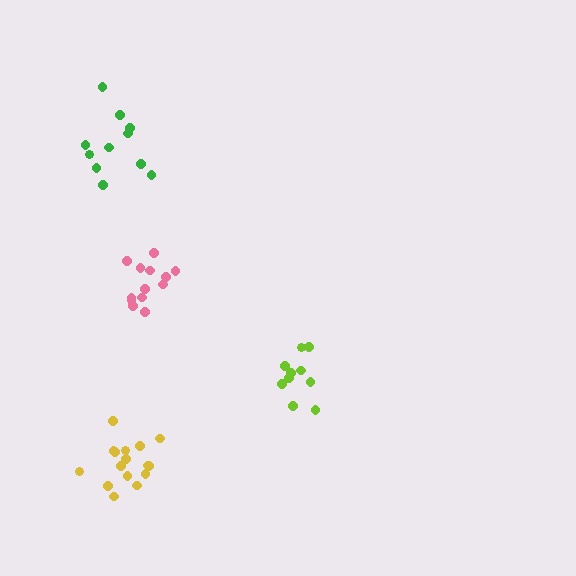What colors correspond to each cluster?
The clusters are colored: pink, green, yellow, lime.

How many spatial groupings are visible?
There are 4 spatial groupings.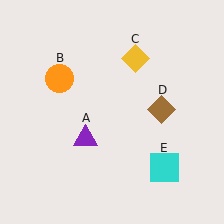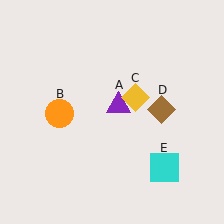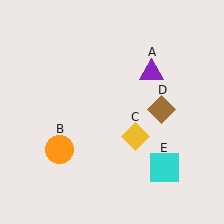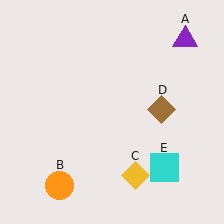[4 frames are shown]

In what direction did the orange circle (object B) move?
The orange circle (object B) moved down.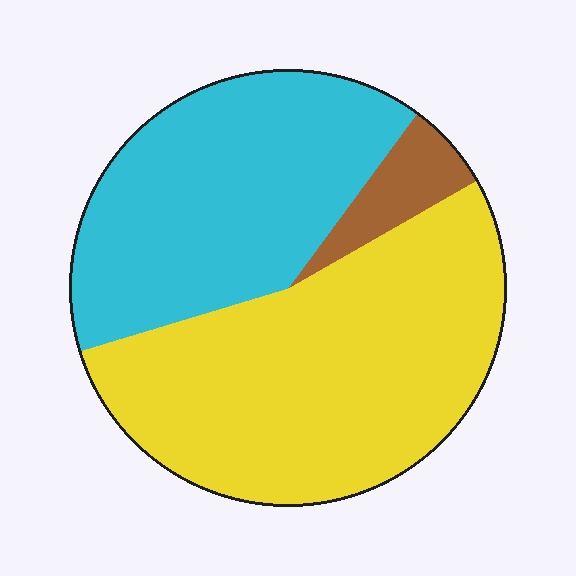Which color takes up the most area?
Yellow, at roughly 55%.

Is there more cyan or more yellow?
Yellow.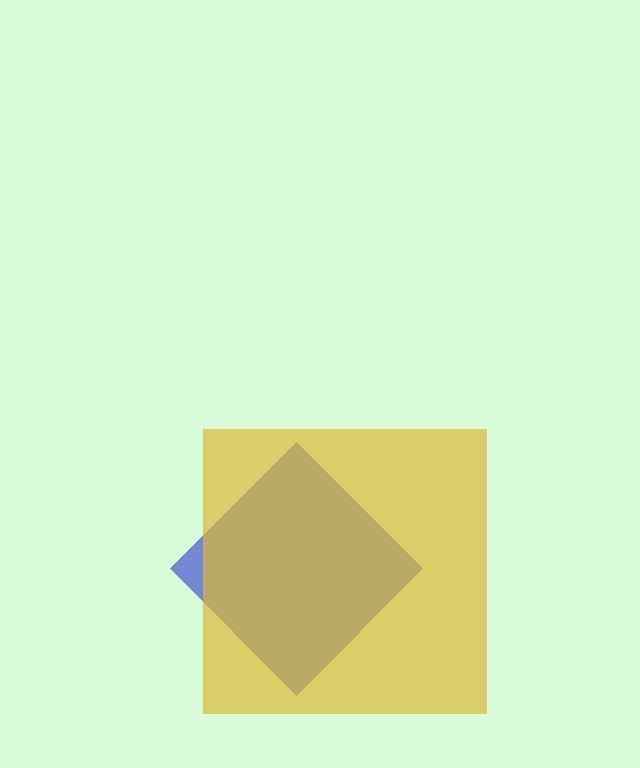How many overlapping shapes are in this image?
There are 2 overlapping shapes in the image.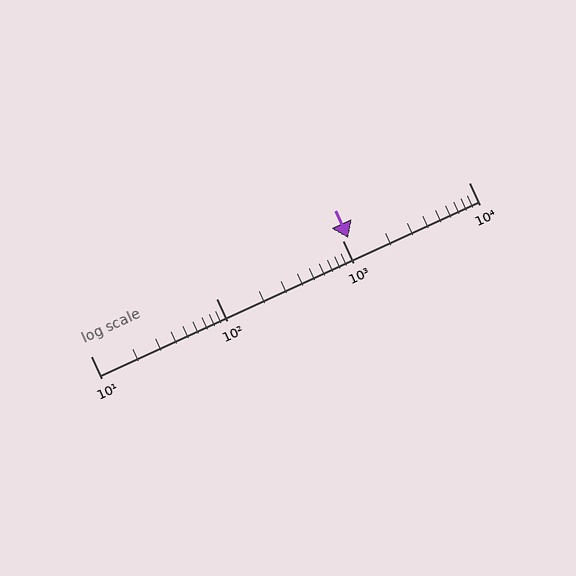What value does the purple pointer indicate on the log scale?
The pointer indicates approximately 1100.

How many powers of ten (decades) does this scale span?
The scale spans 3 decades, from 10 to 10000.